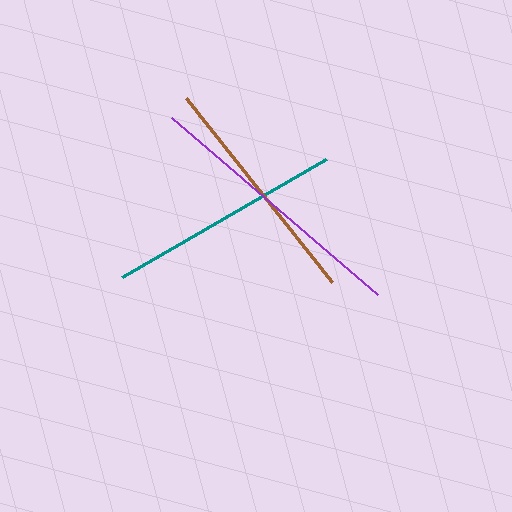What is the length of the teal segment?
The teal segment is approximately 236 pixels long.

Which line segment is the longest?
The purple line is the longest at approximately 272 pixels.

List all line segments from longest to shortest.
From longest to shortest: purple, teal, brown.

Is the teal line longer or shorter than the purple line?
The purple line is longer than the teal line.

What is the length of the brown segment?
The brown segment is approximately 234 pixels long.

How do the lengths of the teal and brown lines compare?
The teal and brown lines are approximately the same length.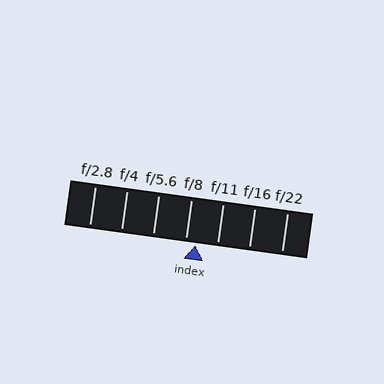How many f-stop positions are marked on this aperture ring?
There are 7 f-stop positions marked.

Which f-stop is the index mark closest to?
The index mark is closest to f/8.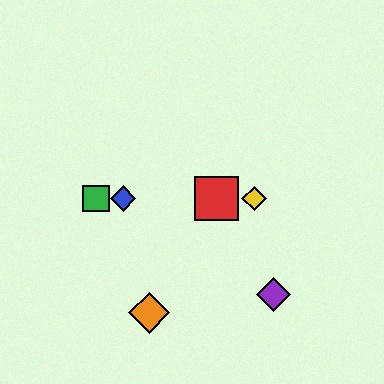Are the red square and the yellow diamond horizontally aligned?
Yes, both are at y≈198.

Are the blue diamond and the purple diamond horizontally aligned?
No, the blue diamond is at y≈198 and the purple diamond is at y≈295.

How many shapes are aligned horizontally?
4 shapes (the red square, the blue diamond, the green square, the yellow diamond) are aligned horizontally.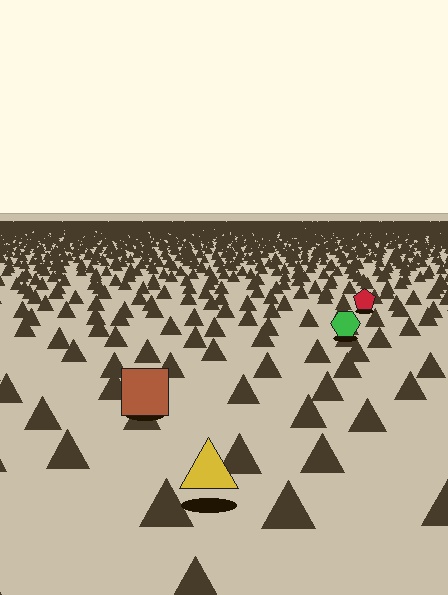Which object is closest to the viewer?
The yellow triangle is closest. The texture marks near it are larger and more spread out.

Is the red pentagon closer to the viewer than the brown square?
No. The brown square is closer — you can tell from the texture gradient: the ground texture is coarser near it.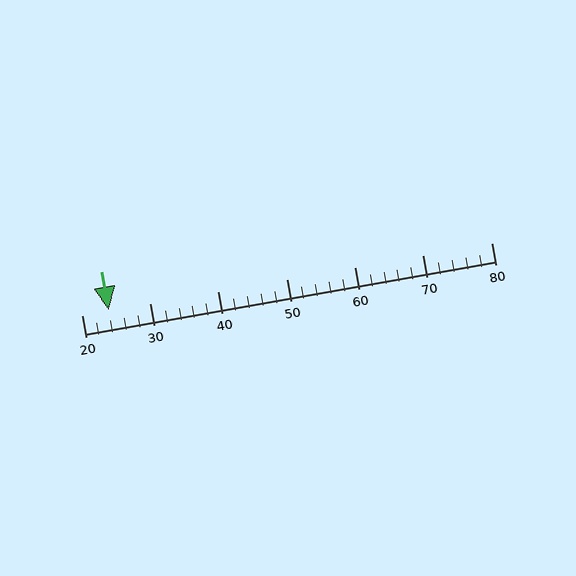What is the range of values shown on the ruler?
The ruler shows values from 20 to 80.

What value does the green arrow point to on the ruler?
The green arrow points to approximately 24.